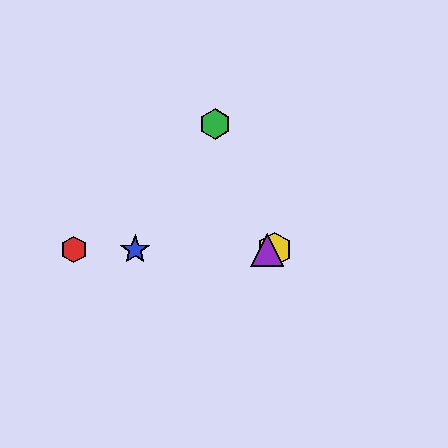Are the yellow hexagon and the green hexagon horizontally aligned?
No, the yellow hexagon is at y≈250 and the green hexagon is at y≈124.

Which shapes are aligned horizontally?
The red hexagon, the blue star, the yellow hexagon, the purple triangle are aligned horizontally.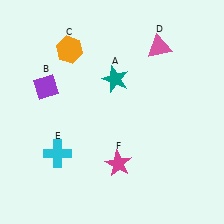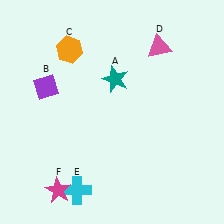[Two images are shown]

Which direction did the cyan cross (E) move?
The cyan cross (E) moved down.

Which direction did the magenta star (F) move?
The magenta star (F) moved left.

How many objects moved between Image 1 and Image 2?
2 objects moved between the two images.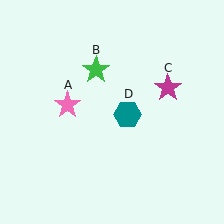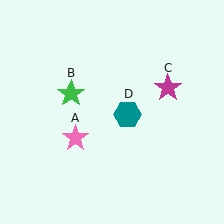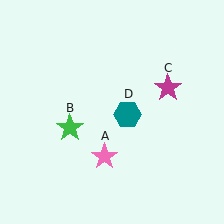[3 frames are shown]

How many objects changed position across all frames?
2 objects changed position: pink star (object A), green star (object B).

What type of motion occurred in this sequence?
The pink star (object A), green star (object B) rotated counterclockwise around the center of the scene.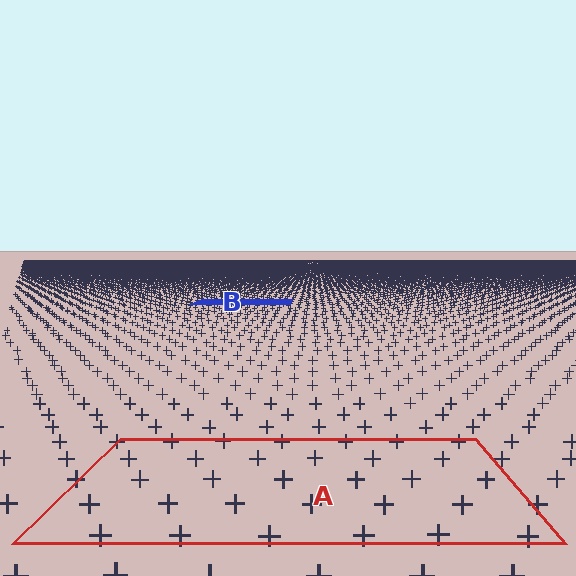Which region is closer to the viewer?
Region A is closer. The texture elements there are larger and more spread out.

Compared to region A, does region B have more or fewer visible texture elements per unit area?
Region B has more texture elements per unit area — they are packed more densely because it is farther away.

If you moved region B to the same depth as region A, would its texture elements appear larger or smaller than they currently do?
They would appear larger. At a closer depth, the same texture elements are projected at a bigger on-screen size.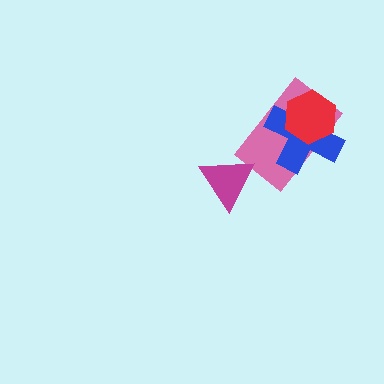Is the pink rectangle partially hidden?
Yes, it is partially covered by another shape.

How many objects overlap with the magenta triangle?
0 objects overlap with the magenta triangle.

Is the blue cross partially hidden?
Yes, it is partially covered by another shape.